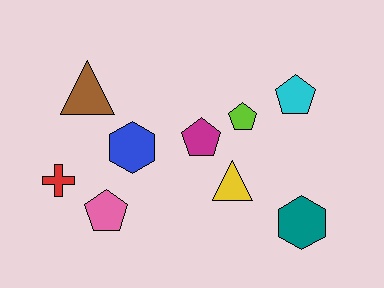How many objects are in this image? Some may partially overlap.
There are 9 objects.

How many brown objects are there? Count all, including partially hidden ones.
There is 1 brown object.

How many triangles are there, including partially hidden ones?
There are 2 triangles.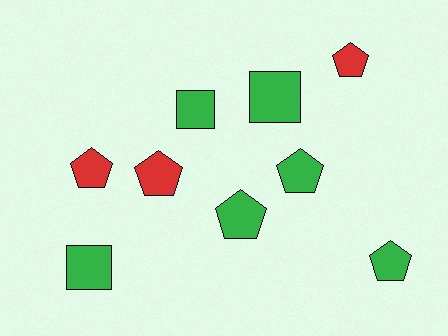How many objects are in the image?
There are 9 objects.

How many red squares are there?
There are no red squares.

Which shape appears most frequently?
Pentagon, with 6 objects.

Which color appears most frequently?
Green, with 6 objects.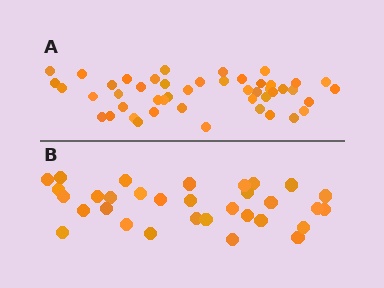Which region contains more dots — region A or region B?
Region A (the top region) has more dots.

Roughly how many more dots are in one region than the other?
Region A has approximately 15 more dots than region B.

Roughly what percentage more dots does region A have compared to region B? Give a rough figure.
About 45% more.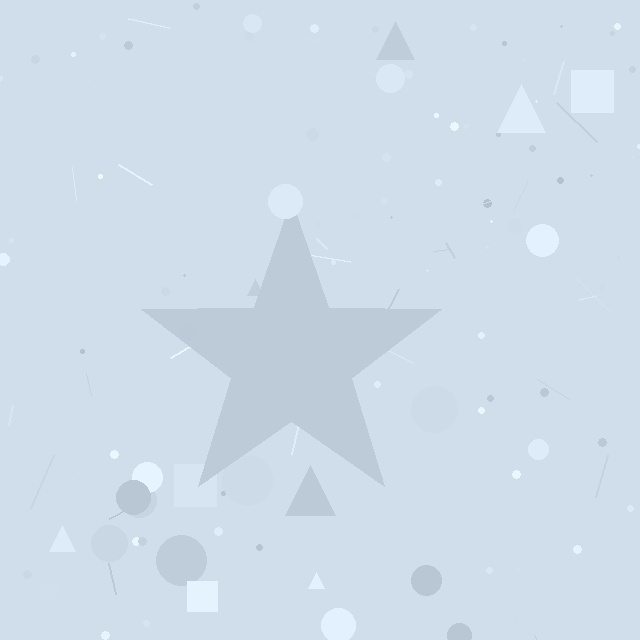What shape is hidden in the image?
A star is hidden in the image.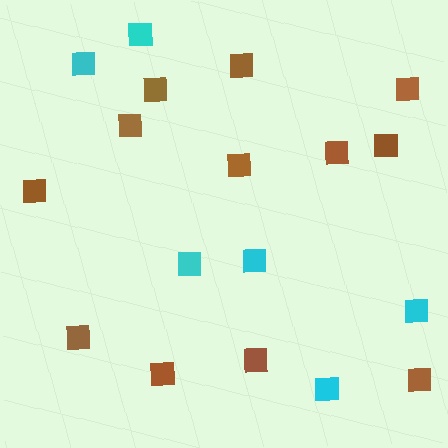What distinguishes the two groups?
There are 2 groups: one group of brown squares (12) and one group of cyan squares (6).